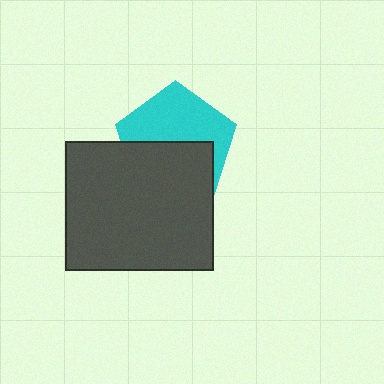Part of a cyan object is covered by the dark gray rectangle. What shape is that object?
It is a pentagon.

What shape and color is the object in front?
The object in front is a dark gray rectangle.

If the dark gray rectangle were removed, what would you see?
You would see the complete cyan pentagon.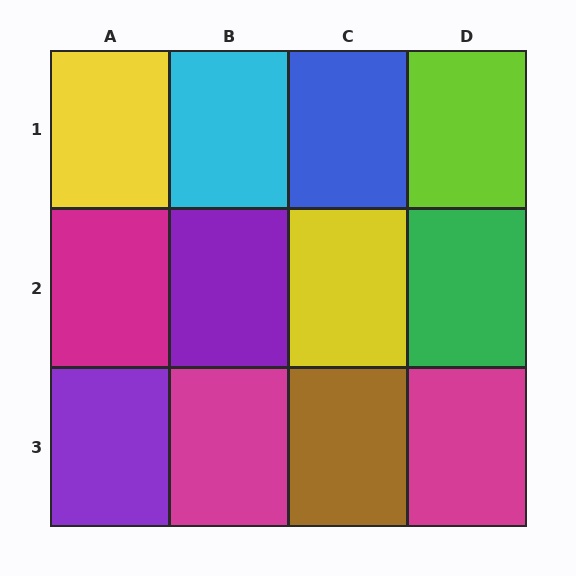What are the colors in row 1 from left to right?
Yellow, cyan, blue, lime.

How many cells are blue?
1 cell is blue.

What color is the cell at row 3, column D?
Magenta.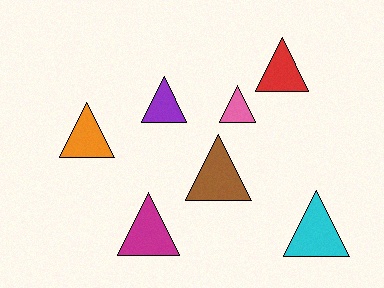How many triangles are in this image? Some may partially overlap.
There are 7 triangles.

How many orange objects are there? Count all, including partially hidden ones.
There is 1 orange object.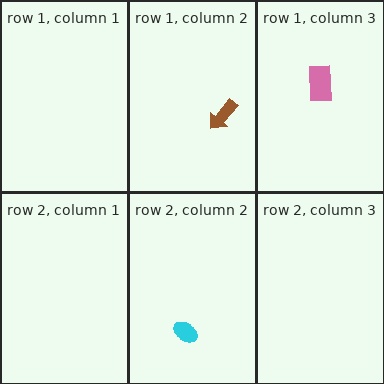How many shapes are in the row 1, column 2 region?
1.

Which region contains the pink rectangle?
The row 1, column 3 region.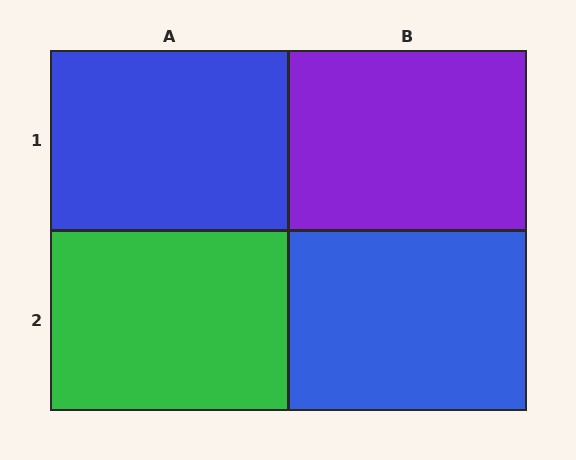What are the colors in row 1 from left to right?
Blue, purple.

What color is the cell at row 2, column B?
Blue.